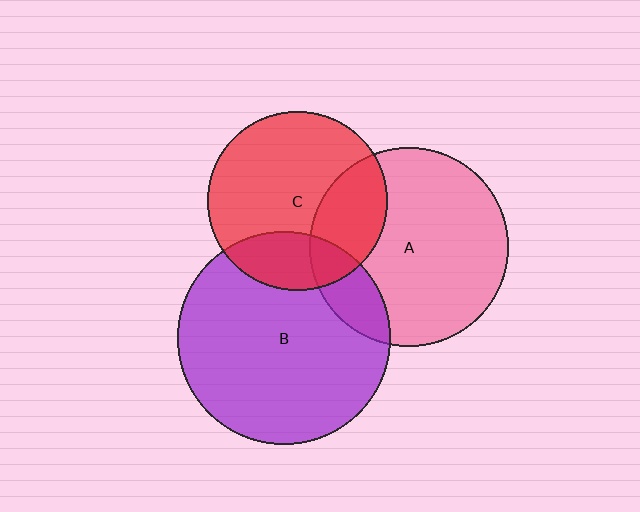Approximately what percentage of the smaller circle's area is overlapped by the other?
Approximately 25%.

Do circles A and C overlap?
Yes.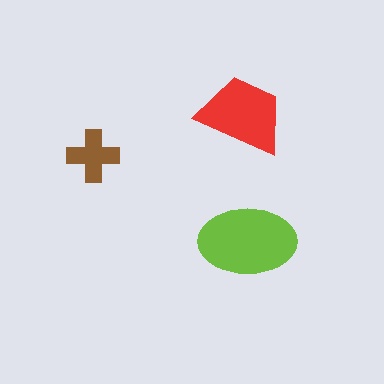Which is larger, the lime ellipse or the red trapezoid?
The lime ellipse.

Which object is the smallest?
The brown cross.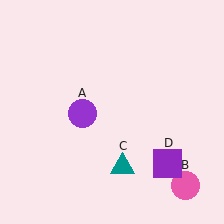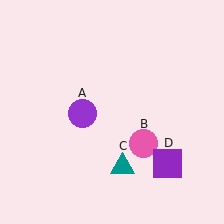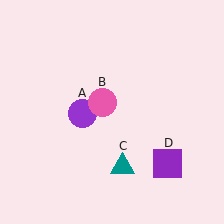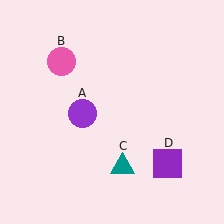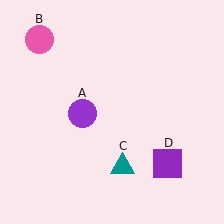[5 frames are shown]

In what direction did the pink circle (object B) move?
The pink circle (object B) moved up and to the left.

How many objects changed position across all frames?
1 object changed position: pink circle (object B).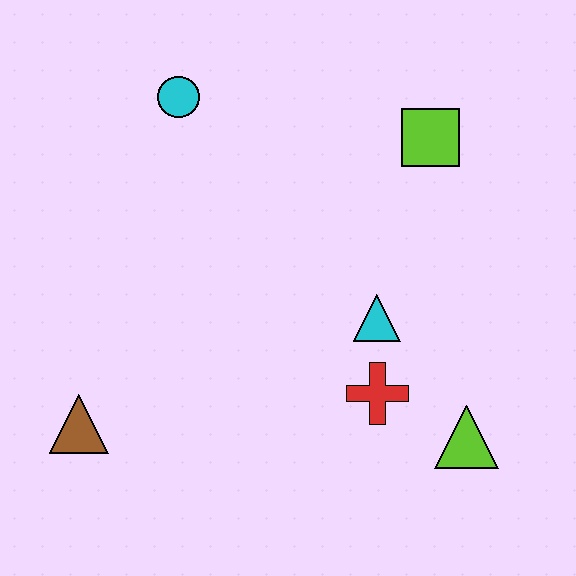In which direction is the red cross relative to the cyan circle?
The red cross is below the cyan circle.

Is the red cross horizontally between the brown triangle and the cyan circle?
No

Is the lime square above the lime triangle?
Yes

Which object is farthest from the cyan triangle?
The brown triangle is farthest from the cyan triangle.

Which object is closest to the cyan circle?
The lime square is closest to the cyan circle.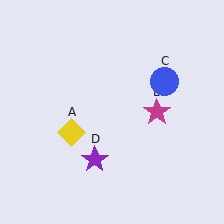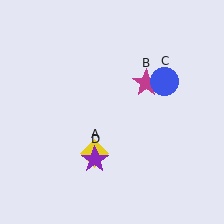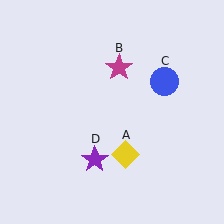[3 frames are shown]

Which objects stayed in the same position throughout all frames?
Blue circle (object C) and purple star (object D) remained stationary.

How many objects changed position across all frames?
2 objects changed position: yellow diamond (object A), magenta star (object B).